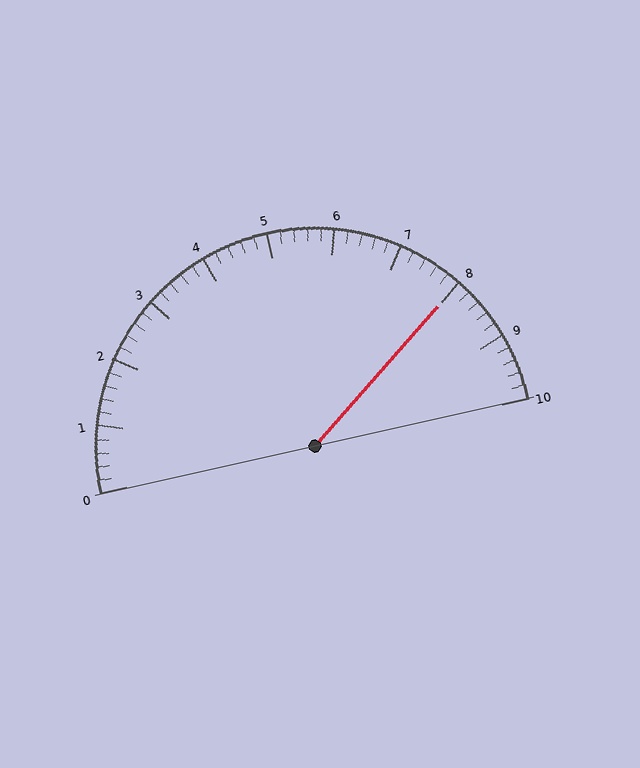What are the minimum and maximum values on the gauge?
The gauge ranges from 0 to 10.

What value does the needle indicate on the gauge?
The needle indicates approximately 8.0.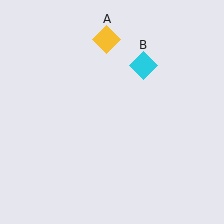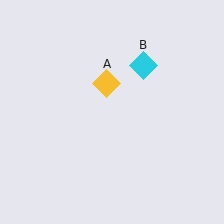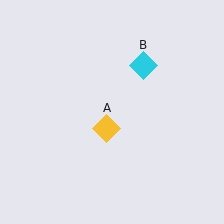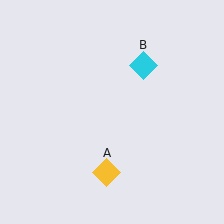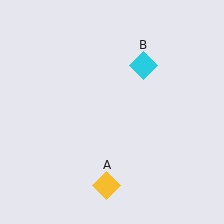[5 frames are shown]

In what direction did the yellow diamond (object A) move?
The yellow diamond (object A) moved down.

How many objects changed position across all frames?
1 object changed position: yellow diamond (object A).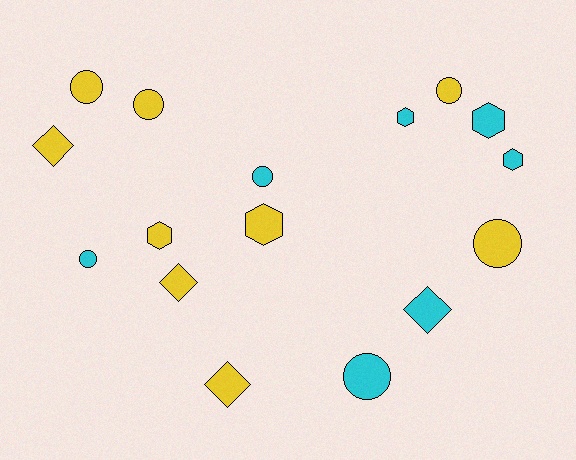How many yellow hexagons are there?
There are 2 yellow hexagons.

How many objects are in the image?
There are 16 objects.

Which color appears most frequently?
Yellow, with 9 objects.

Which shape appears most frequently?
Circle, with 7 objects.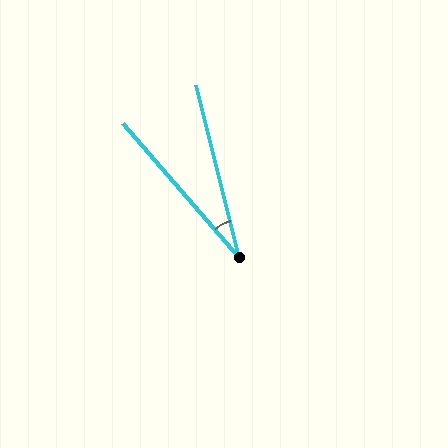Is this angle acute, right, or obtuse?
It is acute.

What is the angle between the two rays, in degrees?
Approximately 27 degrees.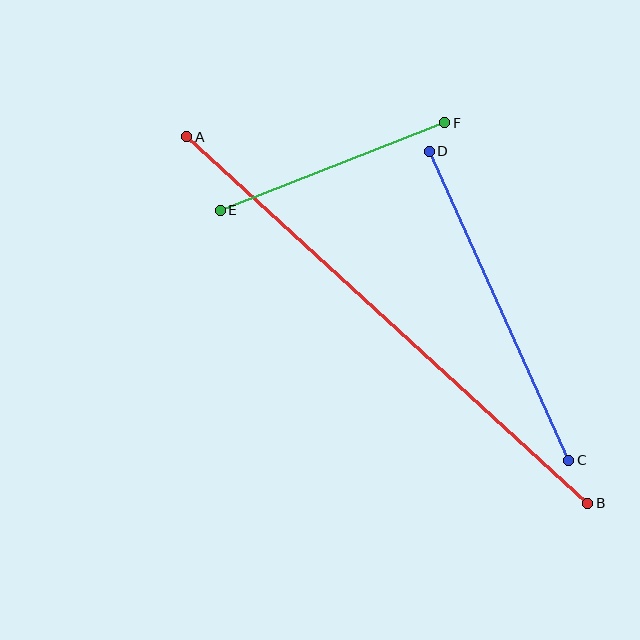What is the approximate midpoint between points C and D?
The midpoint is at approximately (499, 306) pixels.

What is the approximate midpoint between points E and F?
The midpoint is at approximately (332, 166) pixels.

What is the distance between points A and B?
The distance is approximately 543 pixels.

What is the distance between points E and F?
The distance is approximately 241 pixels.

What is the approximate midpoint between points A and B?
The midpoint is at approximately (387, 320) pixels.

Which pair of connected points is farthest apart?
Points A and B are farthest apart.